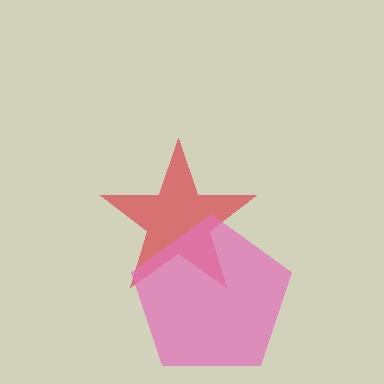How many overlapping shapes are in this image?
There are 2 overlapping shapes in the image.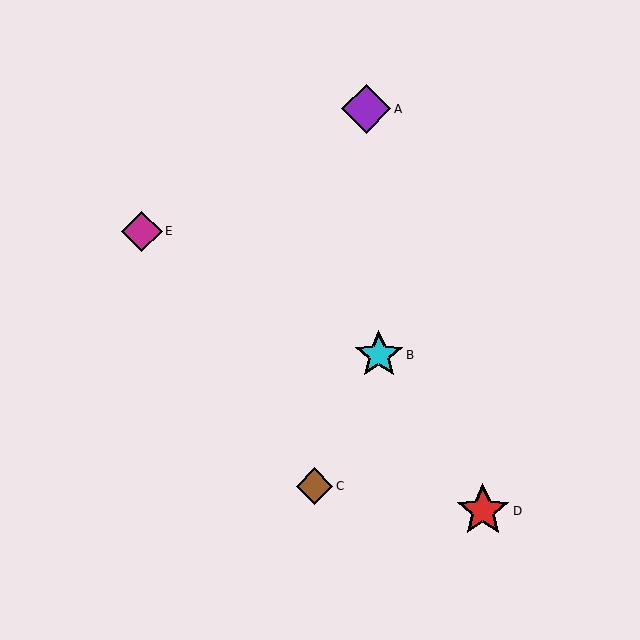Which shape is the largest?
The red star (labeled D) is the largest.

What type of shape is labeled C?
Shape C is a brown diamond.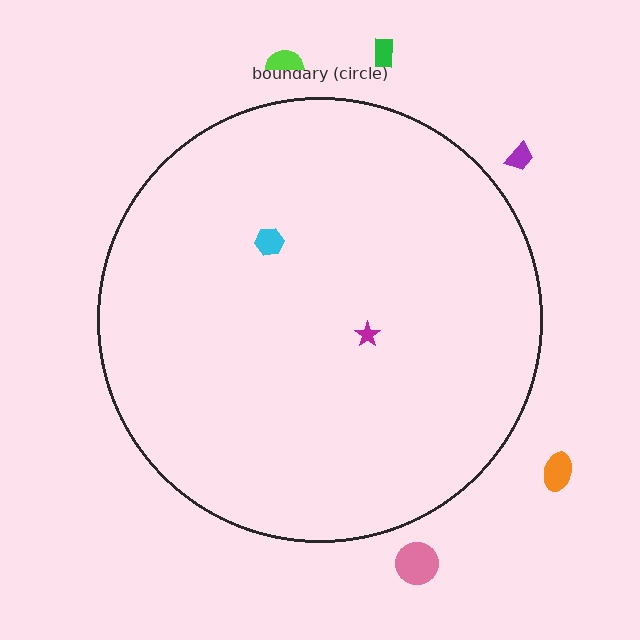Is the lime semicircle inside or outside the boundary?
Outside.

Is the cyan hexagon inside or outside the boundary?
Inside.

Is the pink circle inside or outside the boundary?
Outside.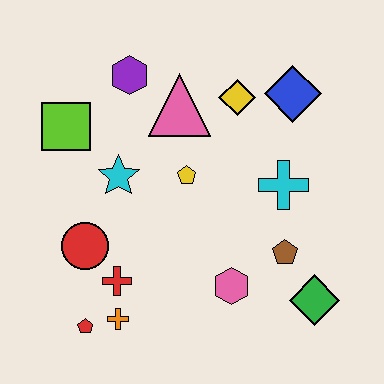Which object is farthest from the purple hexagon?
The green diamond is farthest from the purple hexagon.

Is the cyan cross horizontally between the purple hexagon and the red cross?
No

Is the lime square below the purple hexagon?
Yes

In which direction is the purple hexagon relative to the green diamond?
The purple hexagon is above the green diamond.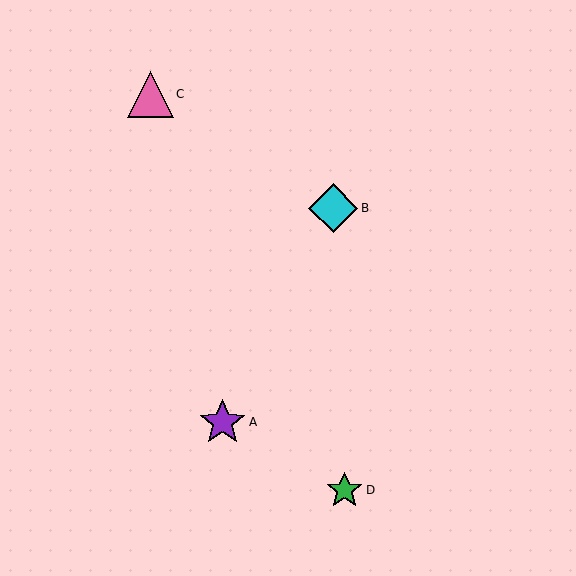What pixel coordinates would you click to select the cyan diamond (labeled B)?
Click at (333, 208) to select the cyan diamond B.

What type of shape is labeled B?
Shape B is a cyan diamond.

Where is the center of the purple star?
The center of the purple star is at (222, 422).